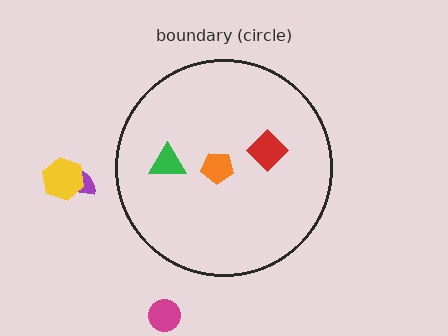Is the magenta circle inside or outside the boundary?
Outside.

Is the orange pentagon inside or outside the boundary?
Inside.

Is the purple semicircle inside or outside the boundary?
Outside.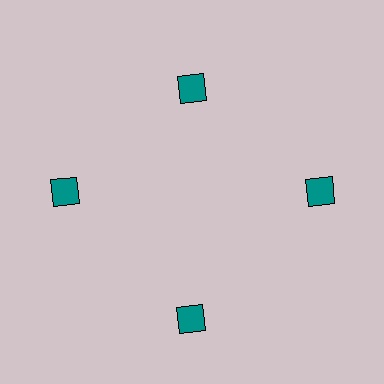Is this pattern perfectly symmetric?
No. The 4 teal squares are arranged in a ring, but one element near the 12 o'clock position is pulled inward toward the center, breaking the 4-fold rotational symmetry.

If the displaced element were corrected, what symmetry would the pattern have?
It would have 4-fold rotational symmetry — the pattern would map onto itself every 90 degrees.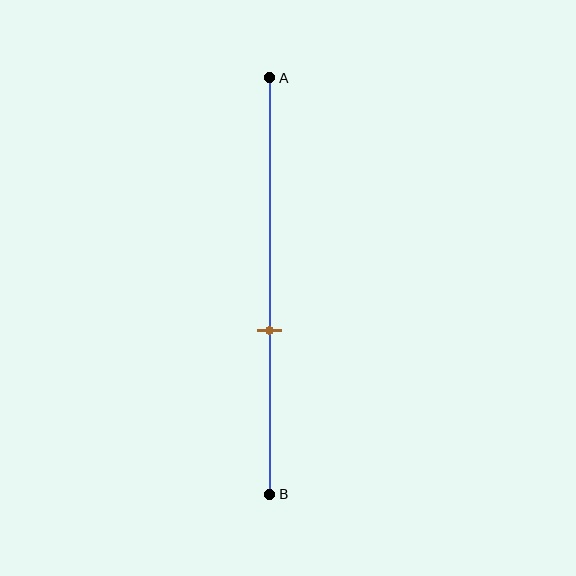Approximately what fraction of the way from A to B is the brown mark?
The brown mark is approximately 60% of the way from A to B.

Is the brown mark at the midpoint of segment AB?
No, the mark is at about 60% from A, not at the 50% midpoint.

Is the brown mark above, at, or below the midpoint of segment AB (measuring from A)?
The brown mark is below the midpoint of segment AB.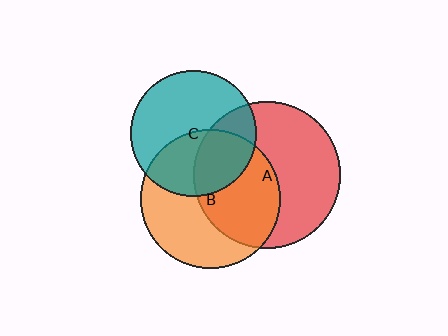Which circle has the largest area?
Circle A (red).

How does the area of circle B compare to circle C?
Approximately 1.2 times.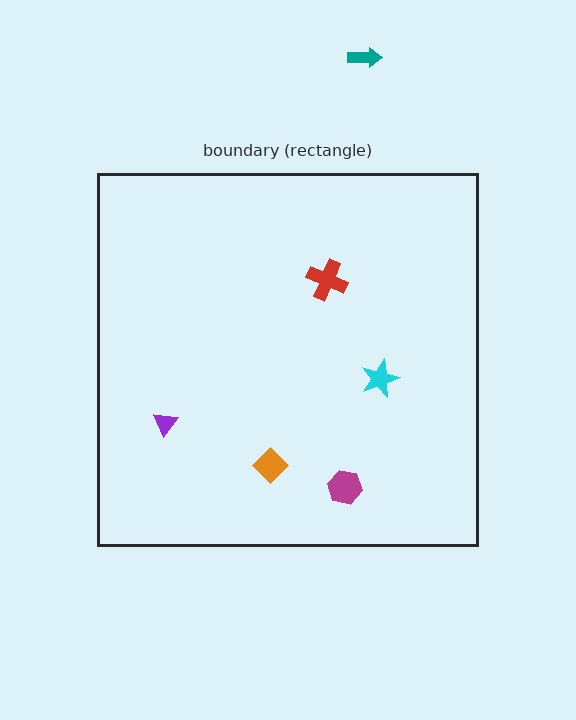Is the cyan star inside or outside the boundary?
Inside.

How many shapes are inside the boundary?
5 inside, 1 outside.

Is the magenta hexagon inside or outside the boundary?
Inside.